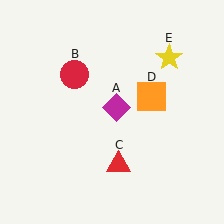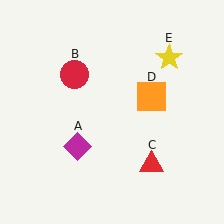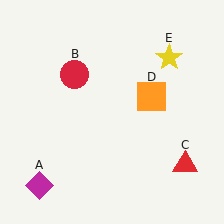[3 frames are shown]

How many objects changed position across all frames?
2 objects changed position: magenta diamond (object A), red triangle (object C).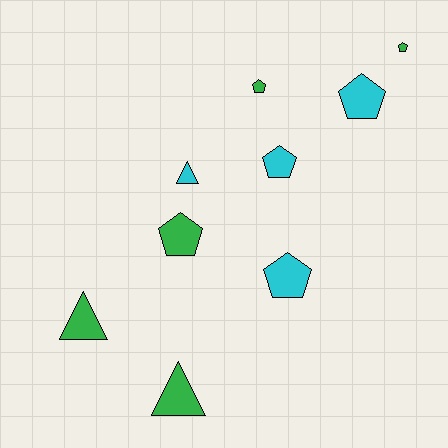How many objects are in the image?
There are 9 objects.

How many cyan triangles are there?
There is 1 cyan triangle.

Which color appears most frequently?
Green, with 5 objects.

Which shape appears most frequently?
Pentagon, with 6 objects.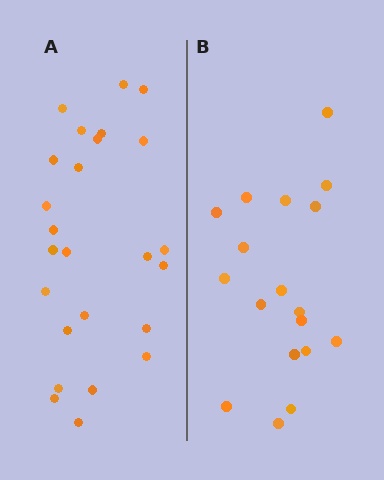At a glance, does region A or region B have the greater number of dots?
Region A (the left region) has more dots.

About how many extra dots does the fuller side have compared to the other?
Region A has roughly 8 or so more dots than region B.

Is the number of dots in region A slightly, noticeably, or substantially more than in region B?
Region A has noticeably more, but not dramatically so. The ratio is roughly 1.4 to 1.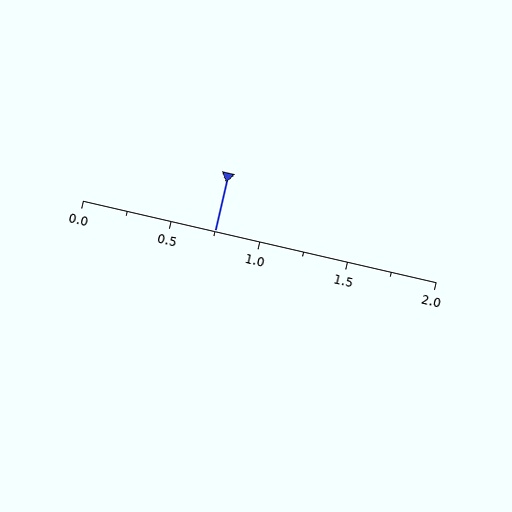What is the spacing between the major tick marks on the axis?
The major ticks are spaced 0.5 apart.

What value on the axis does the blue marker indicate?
The marker indicates approximately 0.75.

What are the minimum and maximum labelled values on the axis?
The axis runs from 0.0 to 2.0.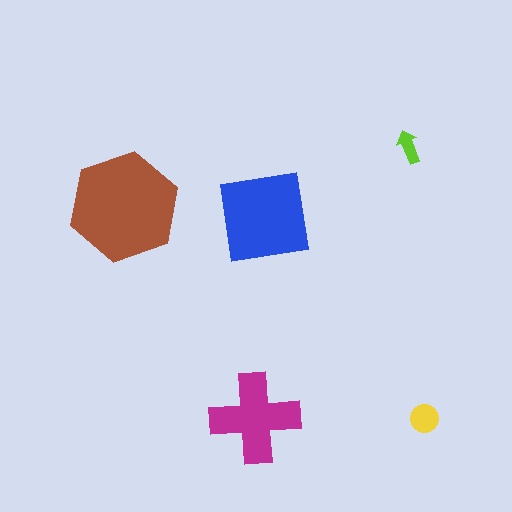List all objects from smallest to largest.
The lime arrow, the yellow circle, the magenta cross, the blue square, the brown hexagon.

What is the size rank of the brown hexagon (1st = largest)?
1st.